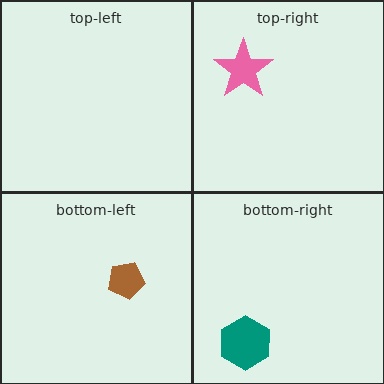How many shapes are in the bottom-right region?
1.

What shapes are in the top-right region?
The pink star.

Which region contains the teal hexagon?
The bottom-right region.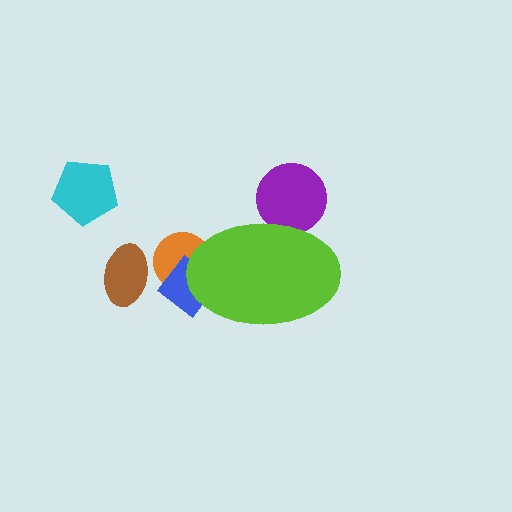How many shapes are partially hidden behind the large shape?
3 shapes are partially hidden.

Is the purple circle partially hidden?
Yes, the purple circle is partially hidden behind the lime ellipse.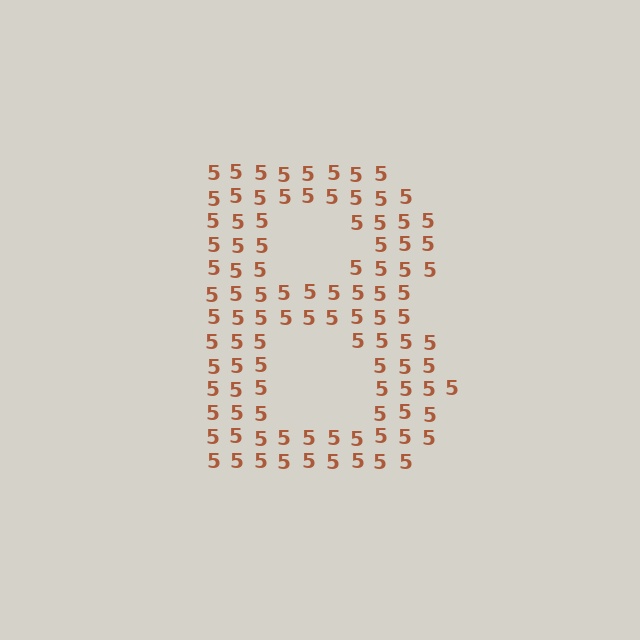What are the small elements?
The small elements are digit 5's.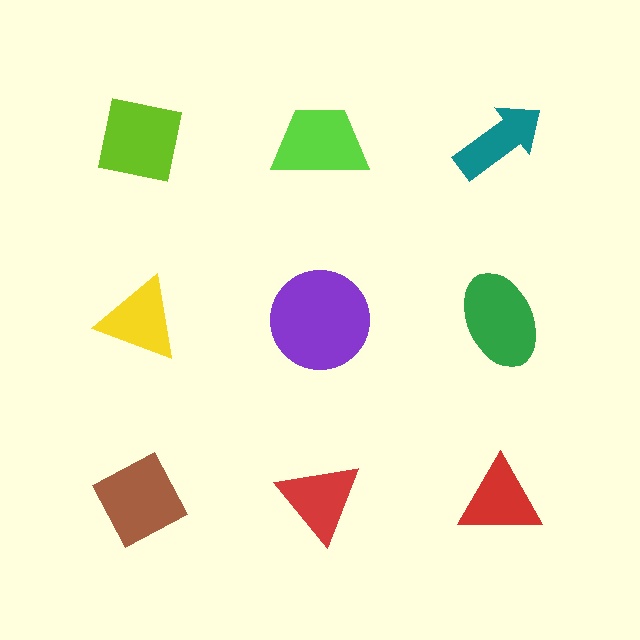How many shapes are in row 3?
3 shapes.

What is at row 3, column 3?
A red triangle.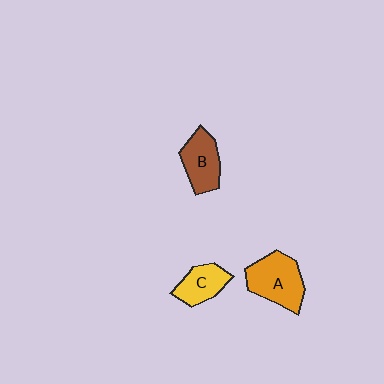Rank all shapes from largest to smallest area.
From largest to smallest: A (orange), B (brown), C (yellow).